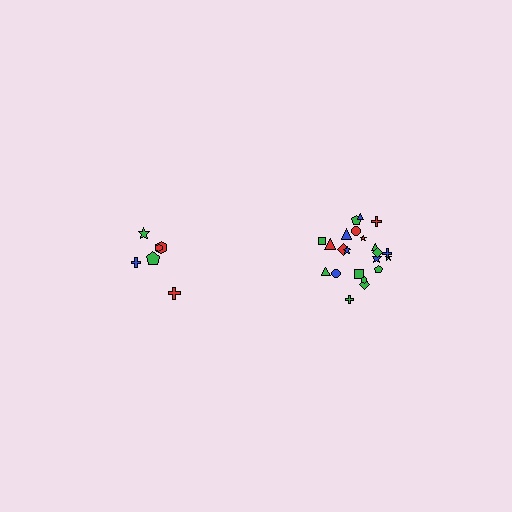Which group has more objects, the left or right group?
The right group.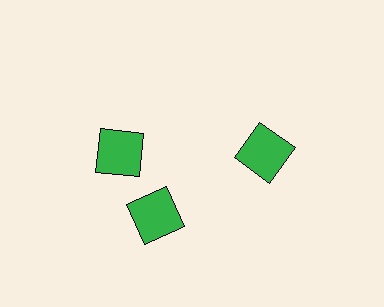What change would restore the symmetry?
The symmetry would be restored by rotating it back into even spacing with its neighbors so that all 3 squares sit at equal angles and equal distance from the center.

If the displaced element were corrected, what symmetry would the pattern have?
It would have 3-fold rotational symmetry — the pattern would map onto itself every 120 degrees.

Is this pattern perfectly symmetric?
No. The 3 green squares are arranged in a ring, but one element near the 11 o'clock position is rotated out of alignment along the ring, breaking the 3-fold rotational symmetry.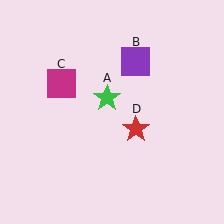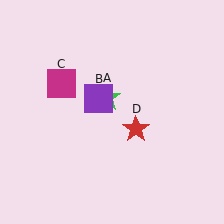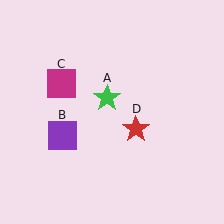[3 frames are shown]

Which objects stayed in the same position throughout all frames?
Green star (object A) and magenta square (object C) and red star (object D) remained stationary.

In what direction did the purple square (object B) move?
The purple square (object B) moved down and to the left.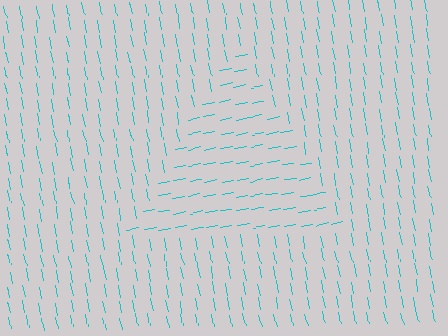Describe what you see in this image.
The image is filled with small cyan line segments. A triangle region in the image has lines oriented differently from the surrounding lines, creating a visible texture boundary.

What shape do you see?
I see a triangle.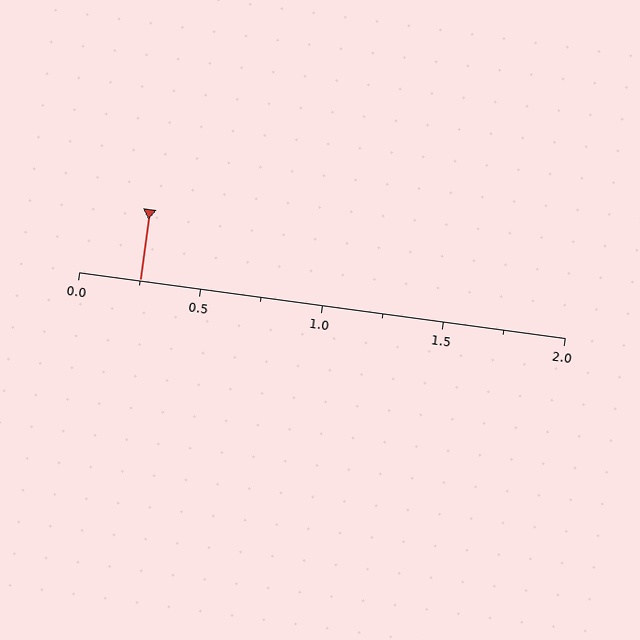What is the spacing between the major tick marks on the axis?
The major ticks are spaced 0.5 apart.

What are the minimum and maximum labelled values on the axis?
The axis runs from 0.0 to 2.0.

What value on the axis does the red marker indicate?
The marker indicates approximately 0.25.